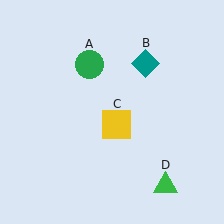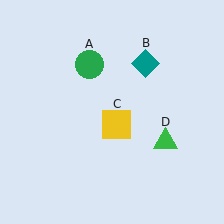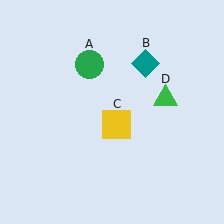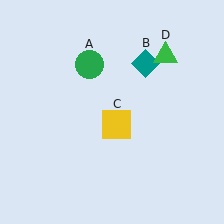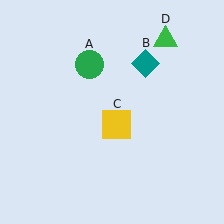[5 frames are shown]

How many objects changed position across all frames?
1 object changed position: green triangle (object D).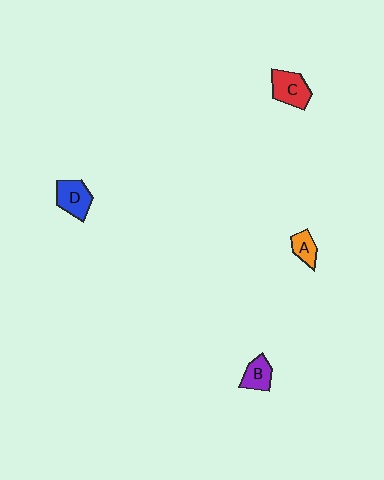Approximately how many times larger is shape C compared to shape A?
Approximately 1.7 times.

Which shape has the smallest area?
Shape A (orange).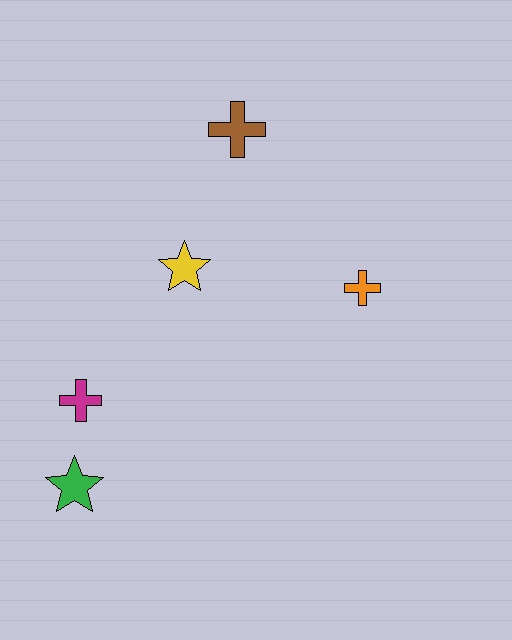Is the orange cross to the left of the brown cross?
No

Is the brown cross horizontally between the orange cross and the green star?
Yes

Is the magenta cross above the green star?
Yes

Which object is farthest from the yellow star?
The green star is farthest from the yellow star.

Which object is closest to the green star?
The magenta cross is closest to the green star.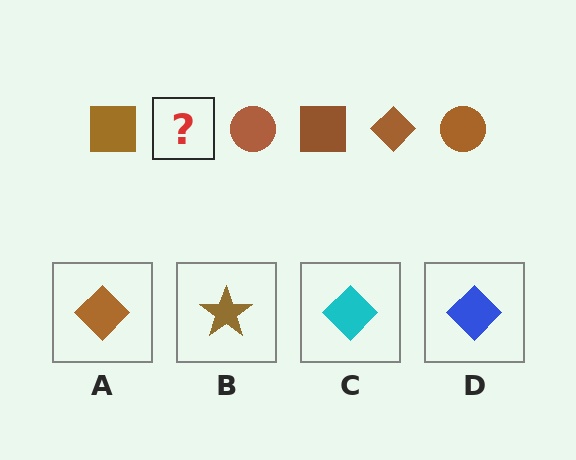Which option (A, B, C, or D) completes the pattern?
A.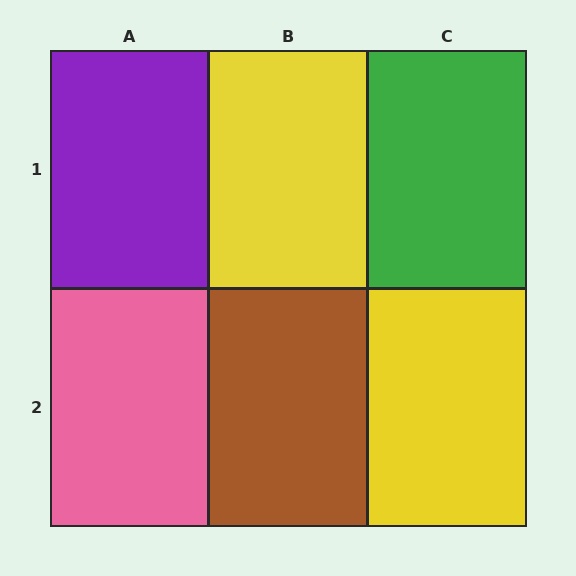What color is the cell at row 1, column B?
Yellow.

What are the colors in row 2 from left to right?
Pink, brown, yellow.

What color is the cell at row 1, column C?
Green.